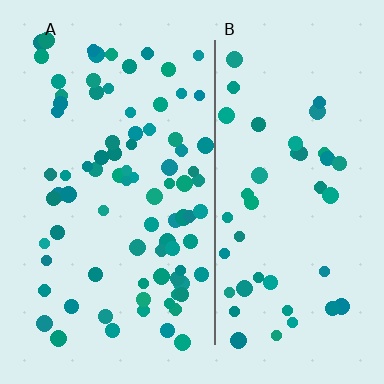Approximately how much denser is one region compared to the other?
Approximately 1.9× — region A over region B.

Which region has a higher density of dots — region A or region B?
A (the left).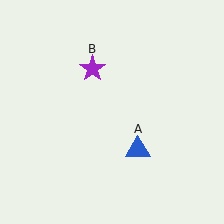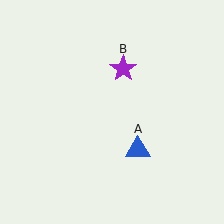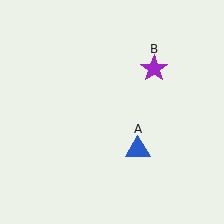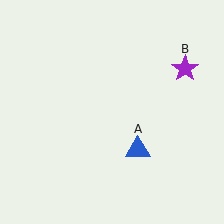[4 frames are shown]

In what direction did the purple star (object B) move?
The purple star (object B) moved right.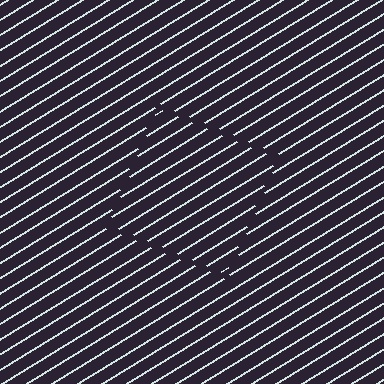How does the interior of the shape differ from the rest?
The interior of the shape contains the same grating, shifted by half a period — the contour is defined by the phase discontinuity where line-ends from the inner and outer gratings abut.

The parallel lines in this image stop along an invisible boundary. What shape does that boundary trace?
An illusory square. The interior of the shape contains the same grating, shifted by half a period — the contour is defined by the phase discontinuity where line-ends from the inner and outer gratings abut.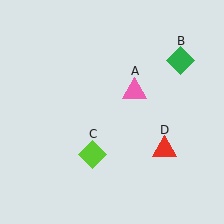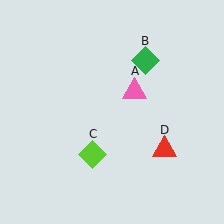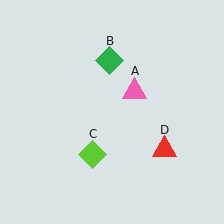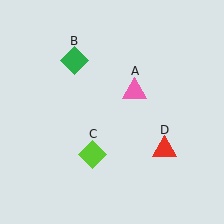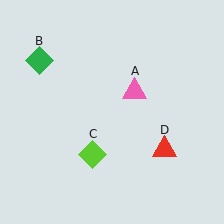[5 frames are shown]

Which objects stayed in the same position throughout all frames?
Pink triangle (object A) and lime diamond (object C) and red triangle (object D) remained stationary.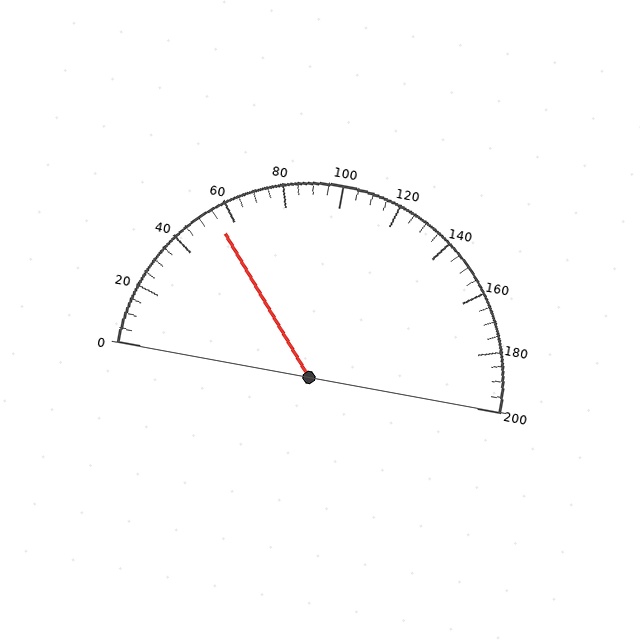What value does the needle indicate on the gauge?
The needle indicates approximately 55.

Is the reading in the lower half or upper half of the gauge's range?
The reading is in the lower half of the range (0 to 200).